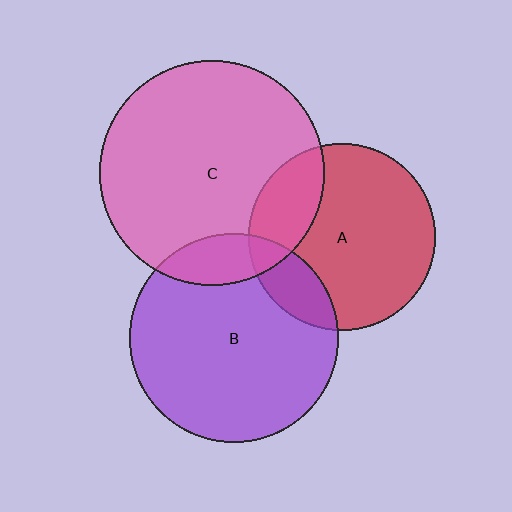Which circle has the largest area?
Circle C (pink).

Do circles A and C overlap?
Yes.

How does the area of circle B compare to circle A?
Approximately 1.2 times.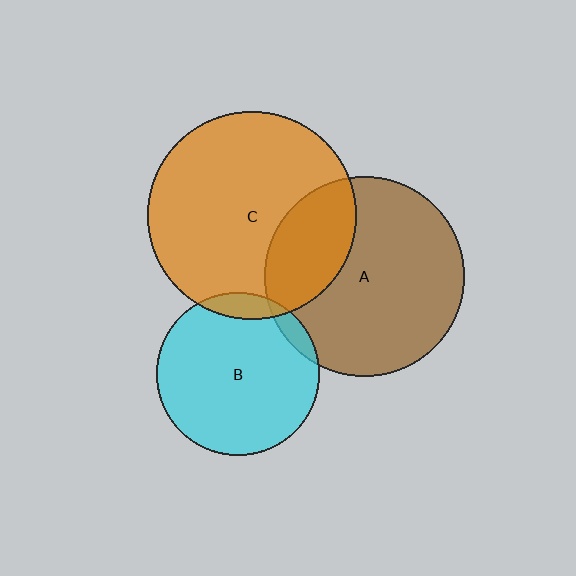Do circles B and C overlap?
Yes.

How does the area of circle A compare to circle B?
Approximately 1.5 times.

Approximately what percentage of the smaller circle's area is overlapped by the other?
Approximately 10%.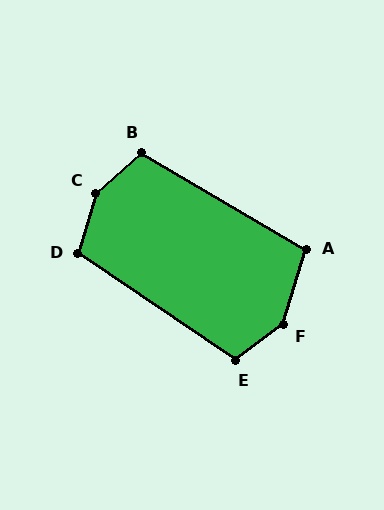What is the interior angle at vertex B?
Approximately 108 degrees (obtuse).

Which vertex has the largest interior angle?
C, at approximately 149 degrees.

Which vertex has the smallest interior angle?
A, at approximately 103 degrees.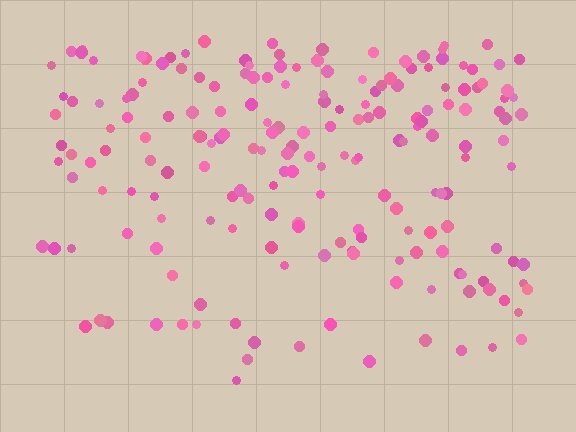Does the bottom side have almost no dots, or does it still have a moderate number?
Still a moderate number, just noticeably fewer than the top.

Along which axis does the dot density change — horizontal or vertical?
Vertical.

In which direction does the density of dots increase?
From bottom to top, with the top side densest.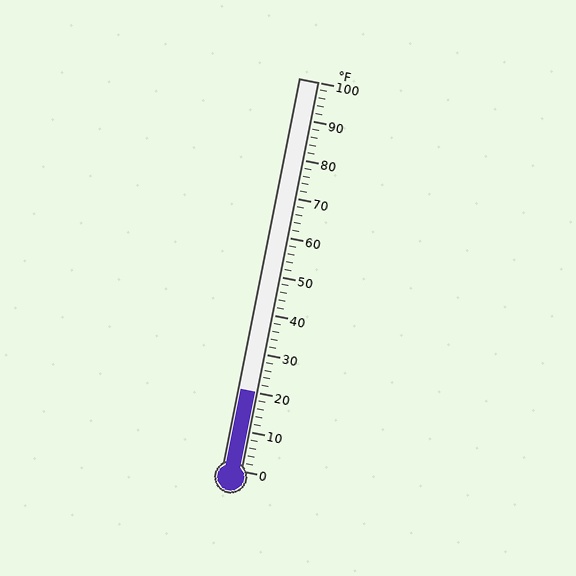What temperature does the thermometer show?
The thermometer shows approximately 20°F.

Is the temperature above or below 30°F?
The temperature is below 30°F.